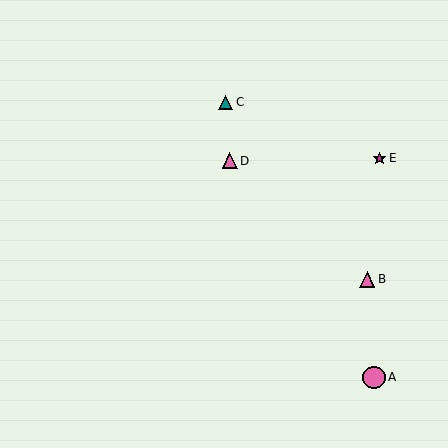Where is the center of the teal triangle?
The center of the teal triangle is at (226, 102).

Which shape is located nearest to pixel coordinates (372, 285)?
The pink triangle (labeled B) at (367, 279) is nearest to that location.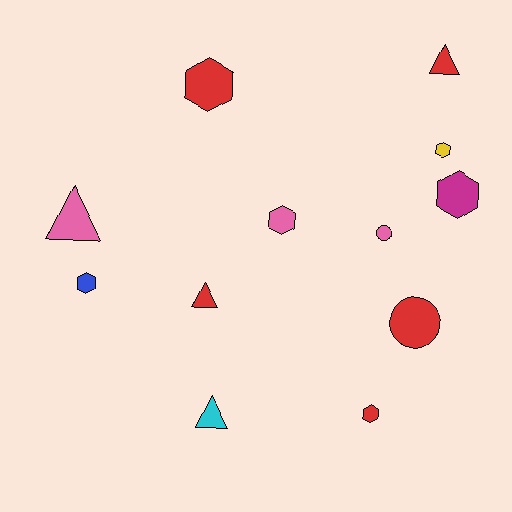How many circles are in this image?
There are 2 circles.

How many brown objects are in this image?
There are no brown objects.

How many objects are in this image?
There are 12 objects.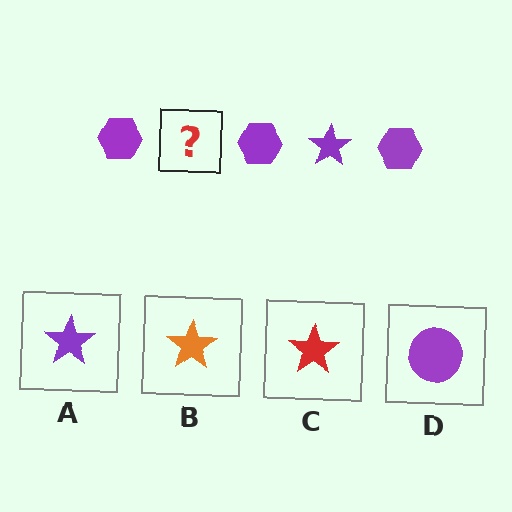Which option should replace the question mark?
Option A.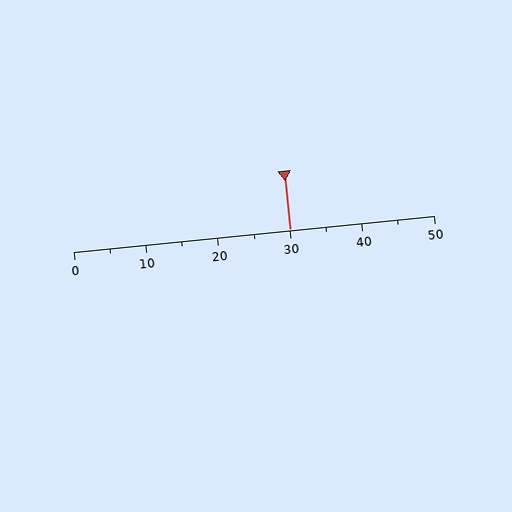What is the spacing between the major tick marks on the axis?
The major ticks are spaced 10 apart.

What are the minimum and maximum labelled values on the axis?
The axis runs from 0 to 50.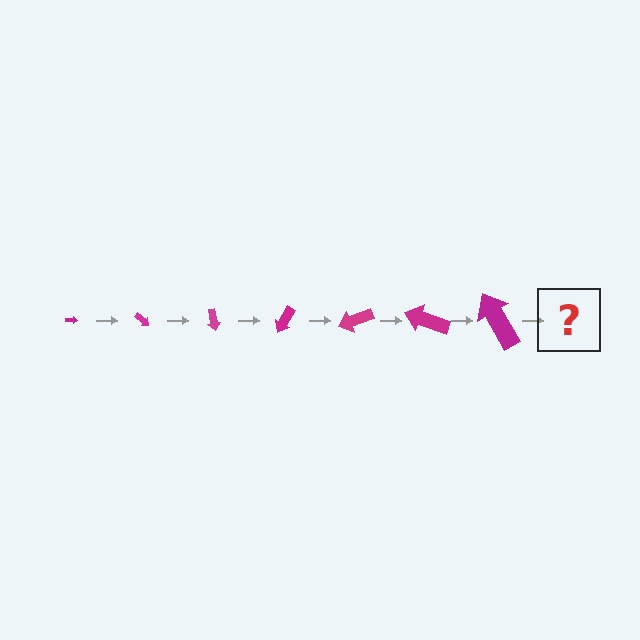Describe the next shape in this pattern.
It should be an arrow, larger than the previous one and rotated 280 degrees from the start.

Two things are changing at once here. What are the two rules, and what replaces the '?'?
The two rules are that the arrow grows larger each step and it rotates 40 degrees each step. The '?' should be an arrow, larger than the previous one and rotated 280 degrees from the start.